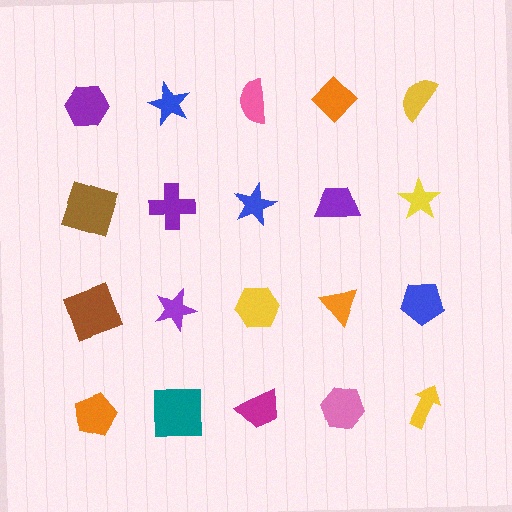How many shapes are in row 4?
5 shapes.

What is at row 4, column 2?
A teal square.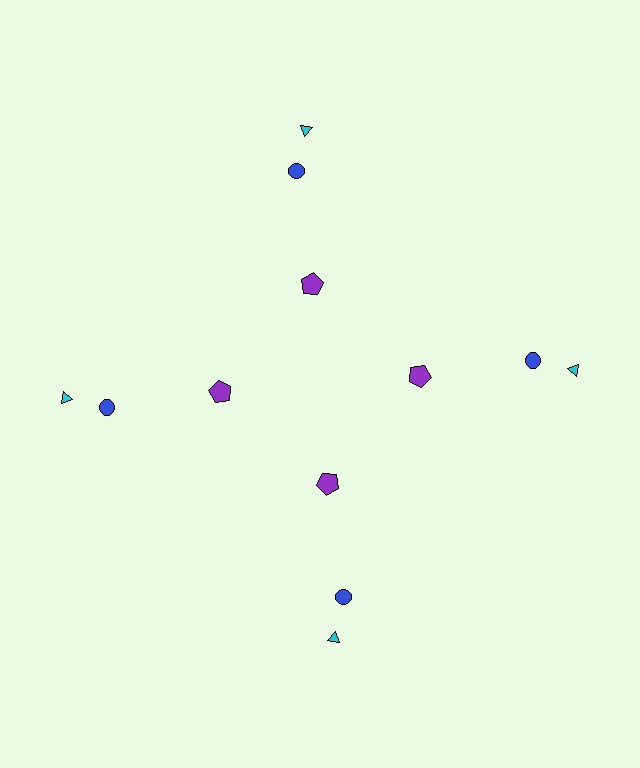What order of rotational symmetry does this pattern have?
This pattern has 4-fold rotational symmetry.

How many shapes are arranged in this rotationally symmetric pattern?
There are 12 shapes, arranged in 4 groups of 3.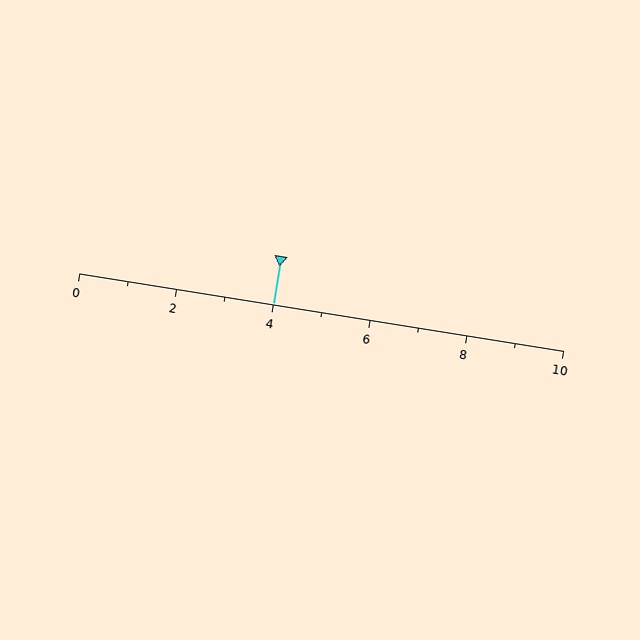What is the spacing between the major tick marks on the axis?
The major ticks are spaced 2 apart.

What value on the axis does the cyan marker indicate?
The marker indicates approximately 4.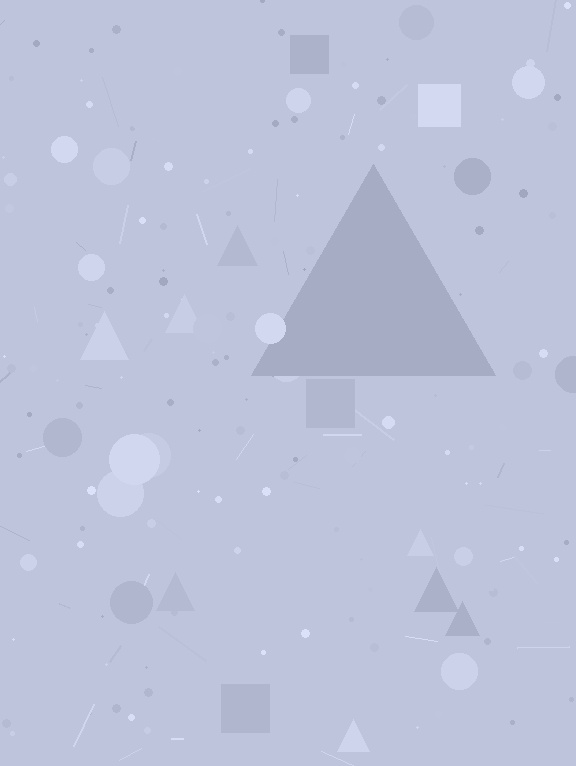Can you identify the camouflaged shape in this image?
The camouflaged shape is a triangle.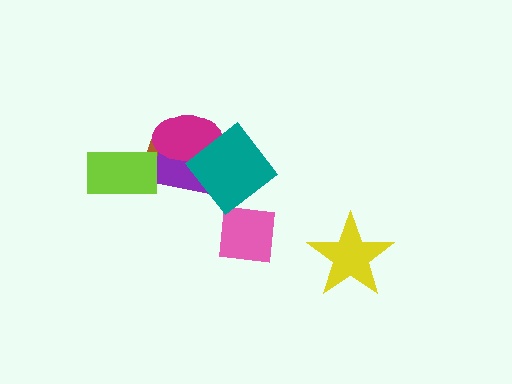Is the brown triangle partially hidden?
Yes, it is partially covered by another shape.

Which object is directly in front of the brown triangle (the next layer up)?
The purple rectangle is directly in front of the brown triangle.